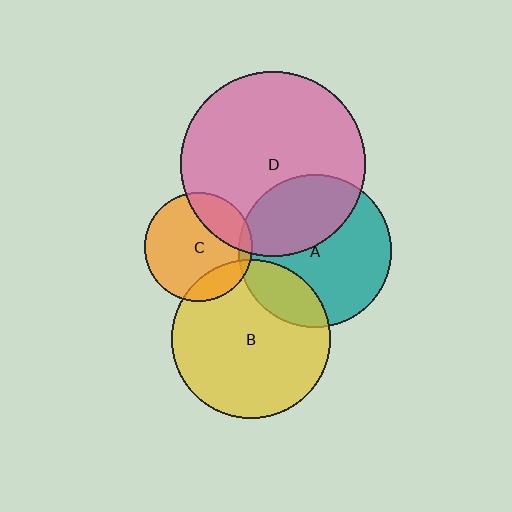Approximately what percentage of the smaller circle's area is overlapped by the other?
Approximately 25%.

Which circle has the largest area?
Circle D (pink).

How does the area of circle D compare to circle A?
Approximately 1.4 times.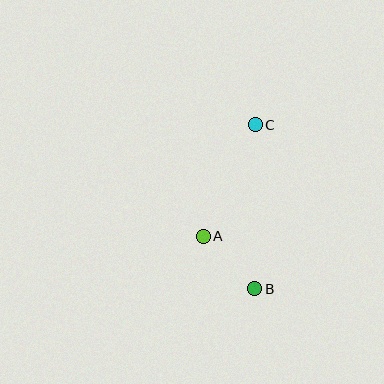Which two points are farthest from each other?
Points B and C are farthest from each other.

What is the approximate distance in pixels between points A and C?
The distance between A and C is approximately 123 pixels.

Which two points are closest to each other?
Points A and B are closest to each other.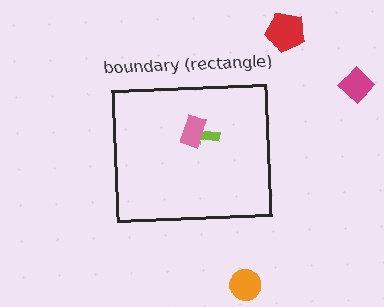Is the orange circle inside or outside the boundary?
Outside.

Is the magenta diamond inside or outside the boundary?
Outside.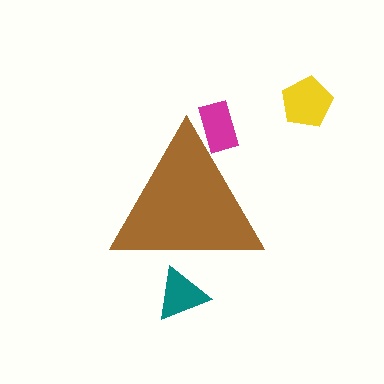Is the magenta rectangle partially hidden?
Yes, the magenta rectangle is partially hidden behind the brown triangle.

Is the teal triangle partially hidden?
Yes, the teal triangle is partially hidden behind the brown triangle.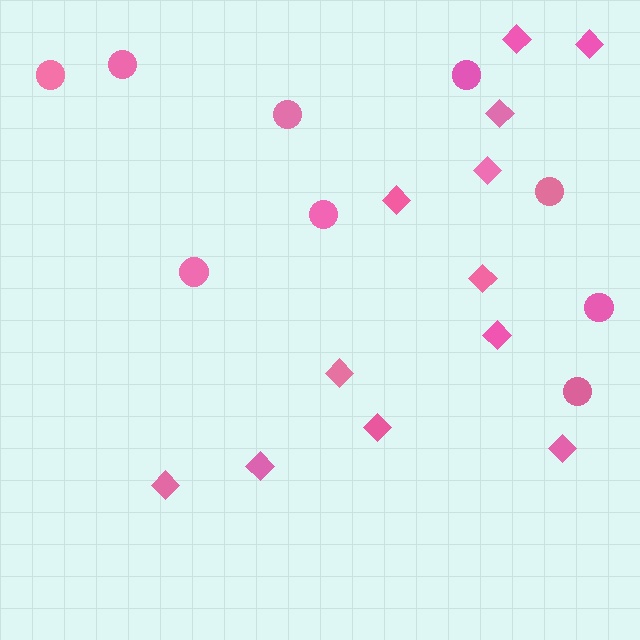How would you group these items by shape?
There are 2 groups: one group of circles (9) and one group of diamonds (12).